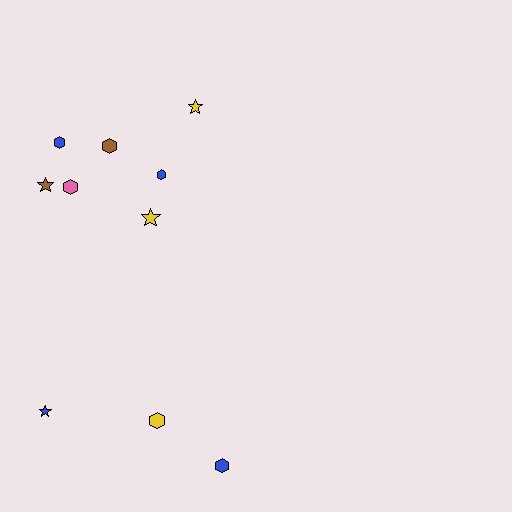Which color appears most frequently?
Blue, with 4 objects.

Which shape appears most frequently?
Hexagon, with 6 objects.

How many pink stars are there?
There are no pink stars.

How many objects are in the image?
There are 10 objects.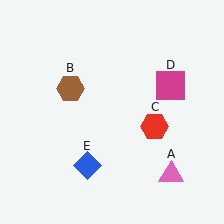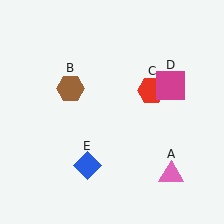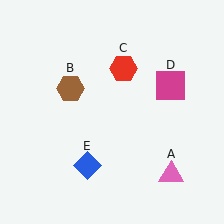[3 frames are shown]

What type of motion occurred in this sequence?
The red hexagon (object C) rotated counterclockwise around the center of the scene.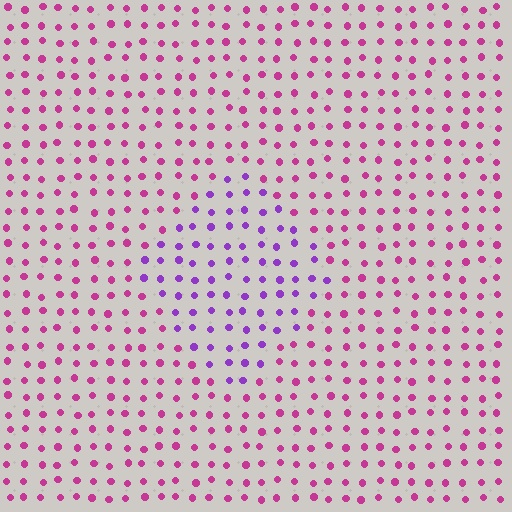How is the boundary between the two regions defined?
The boundary is defined purely by a slight shift in hue (about 42 degrees). Spacing, size, and orientation are identical on both sides.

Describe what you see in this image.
The image is filled with small magenta elements in a uniform arrangement. A diamond-shaped region is visible where the elements are tinted to a slightly different hue, forming a subtle color boundary.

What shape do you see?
I see a diamond.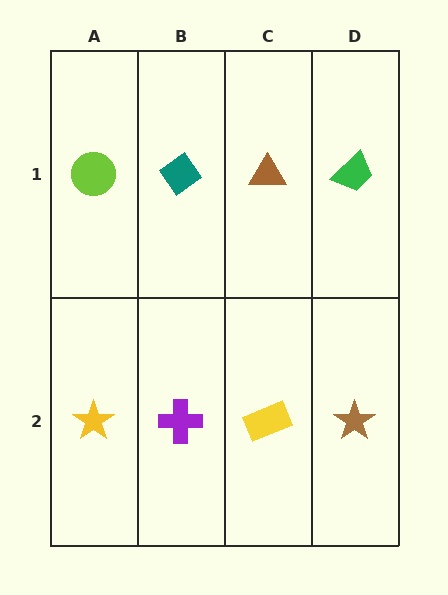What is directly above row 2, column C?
A brown triangle.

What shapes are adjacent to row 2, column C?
A brown triangle (row 1, column C), a purple cross (row 2, column B), a brown star (row 2, column D).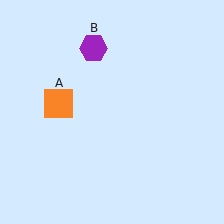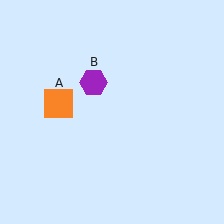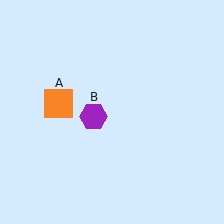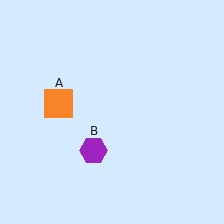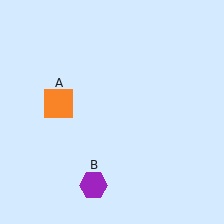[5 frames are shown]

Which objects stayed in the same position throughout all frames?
Orange square (object A) remained stationary.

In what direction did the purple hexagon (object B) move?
The purple hexagon (object B) moved down.